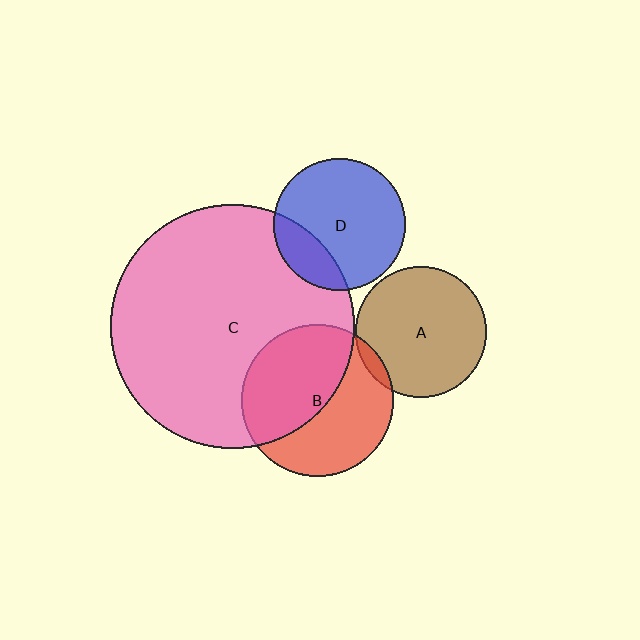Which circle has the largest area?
Circle C (pink).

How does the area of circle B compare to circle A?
Approximately 1.3 times.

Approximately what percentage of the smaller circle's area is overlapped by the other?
Approximately 50%.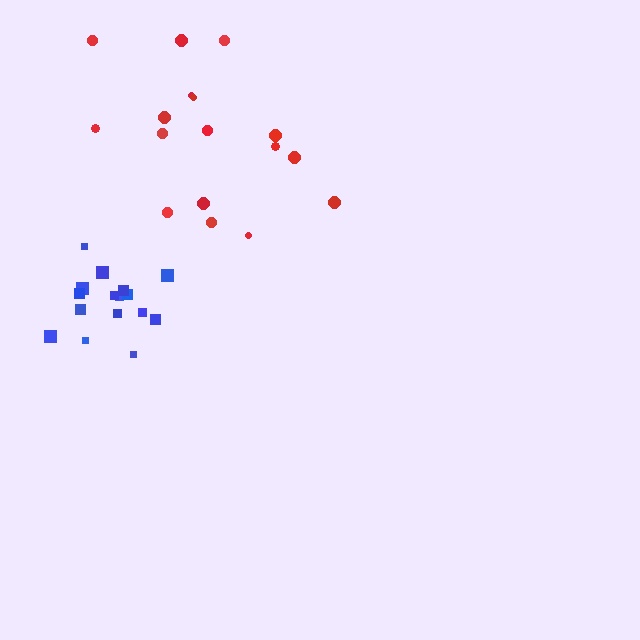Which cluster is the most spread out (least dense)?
Red.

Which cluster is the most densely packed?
Blue.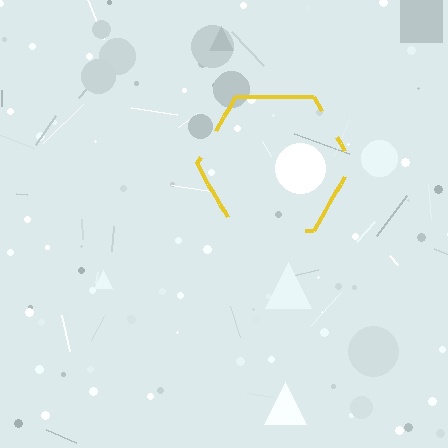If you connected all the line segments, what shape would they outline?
They would outline a hexagon.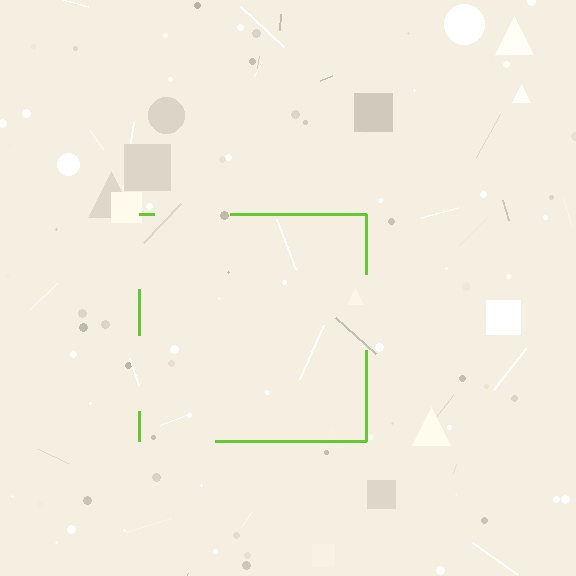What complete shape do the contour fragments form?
The contour fragments form a square.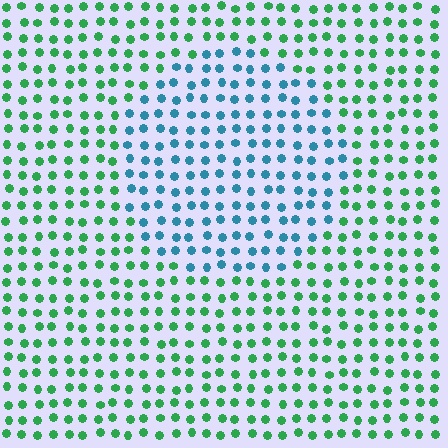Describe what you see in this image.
The image is filled with small green elements in a uniform arrangement. A circle-shaped region is visible where the elements are tinted to a slightly different hue, forming a subtle color boundary.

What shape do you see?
I see a circle.